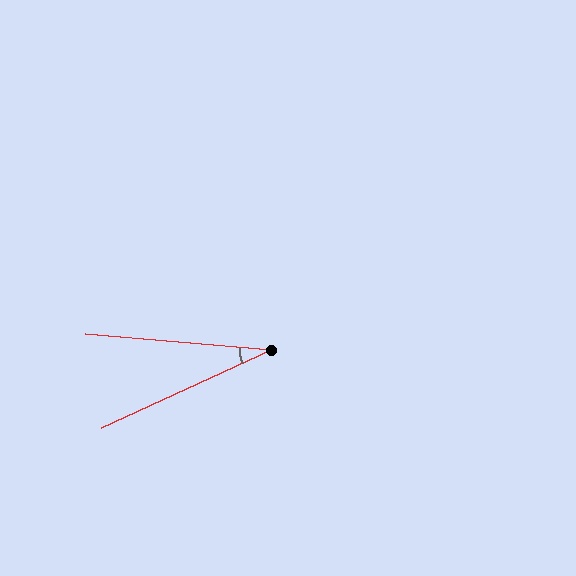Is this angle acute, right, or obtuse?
It is acute.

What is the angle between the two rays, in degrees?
Approximately 30 degrees.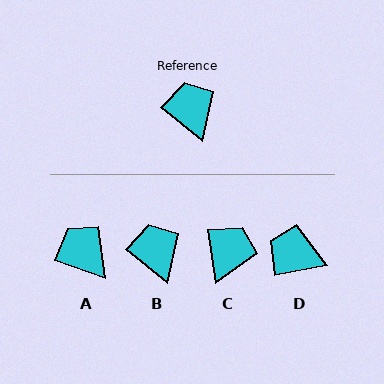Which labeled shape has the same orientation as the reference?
B.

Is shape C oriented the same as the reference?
No, it is off by about 43 degrees.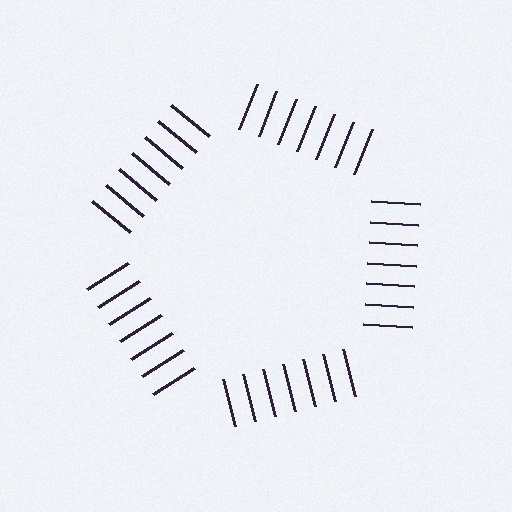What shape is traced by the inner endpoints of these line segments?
An illusory pentagon — the line segments terminate on its edges but no continuous stroke is drawn.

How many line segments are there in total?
35 — 7 along each of the 5 edges.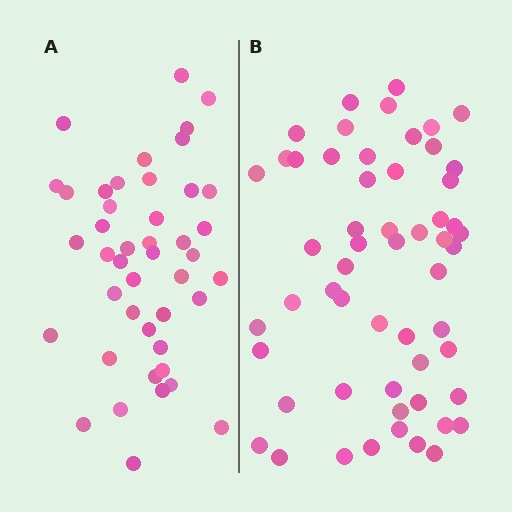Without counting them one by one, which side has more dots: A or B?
Region B (the right region) has more dots.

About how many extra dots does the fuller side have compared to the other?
Region B has roughly 12 or so more dots than region A.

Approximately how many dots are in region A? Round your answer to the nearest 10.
About 40 dots. (The exact count is 44, which rounds to 40.)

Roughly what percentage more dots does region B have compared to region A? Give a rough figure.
About 25% more.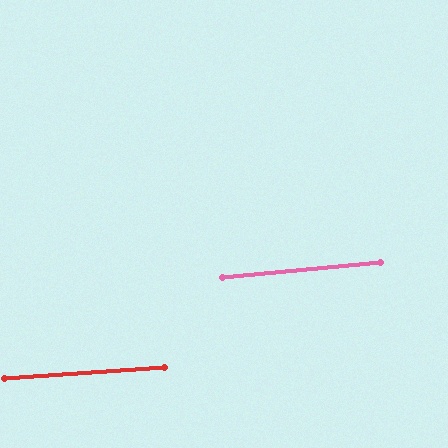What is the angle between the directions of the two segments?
Approximately 2 degrees.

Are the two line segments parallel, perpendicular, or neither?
Parallel — their directions differ by only 1.7°.